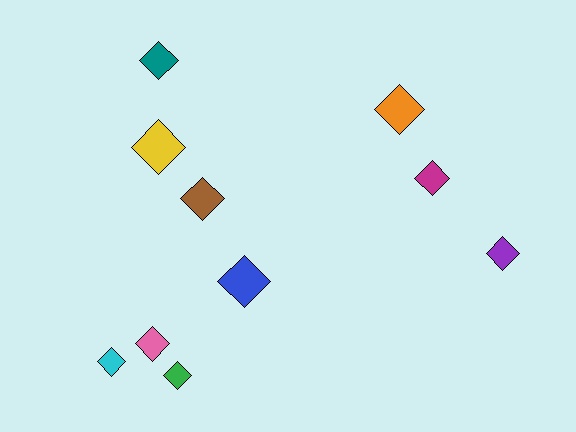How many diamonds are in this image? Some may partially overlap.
There are 10 diamonds.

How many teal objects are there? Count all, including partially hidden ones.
There is 1 teal object.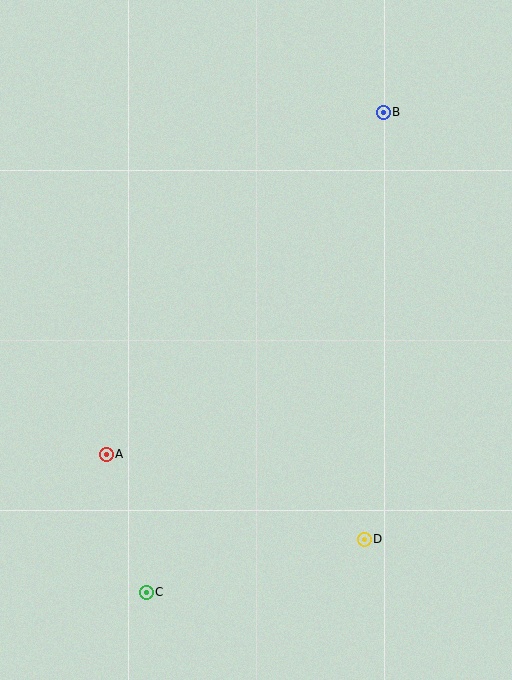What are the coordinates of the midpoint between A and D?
The midpoint between A and D is at (235, 497).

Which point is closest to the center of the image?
Point A at (106, 454) is closest to the center.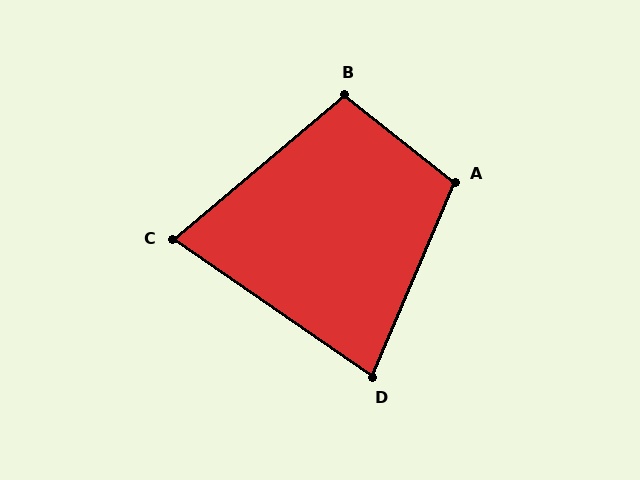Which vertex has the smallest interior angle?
C, at approximately 75 degrees.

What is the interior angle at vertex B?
Approximately 102 degrees (obtuse).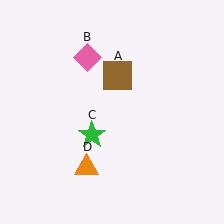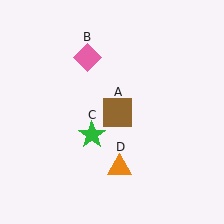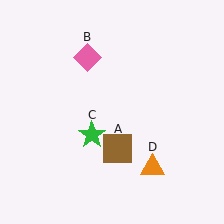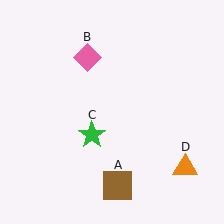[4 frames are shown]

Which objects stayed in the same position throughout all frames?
Pink diamond (object B) and green star (object C) remained stationary.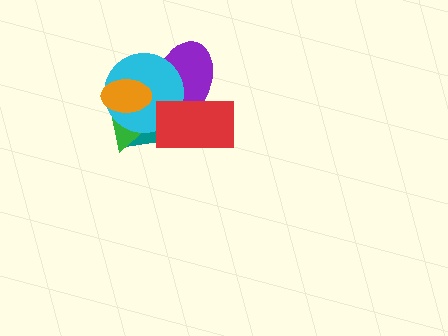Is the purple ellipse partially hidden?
Yes, it is partially covered by another shape.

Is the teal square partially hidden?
Yes, it is partially covered by another shape.